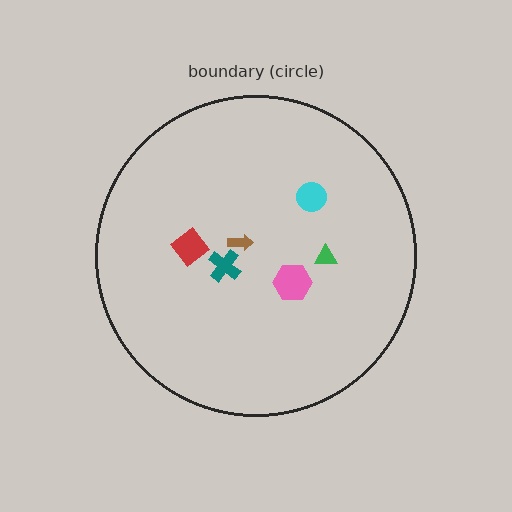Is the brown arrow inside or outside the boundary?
Inside.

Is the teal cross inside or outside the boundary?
Inside.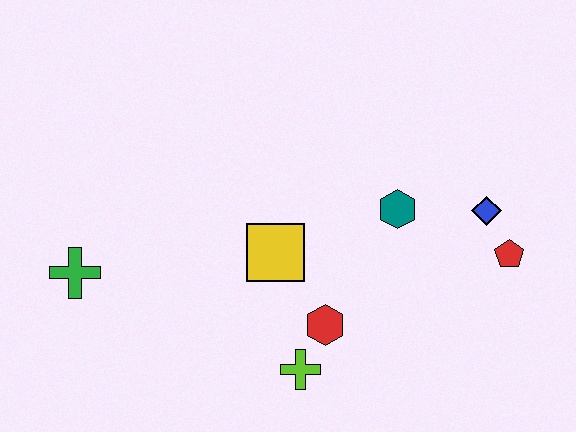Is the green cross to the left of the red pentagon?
Yes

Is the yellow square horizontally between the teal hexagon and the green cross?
Yes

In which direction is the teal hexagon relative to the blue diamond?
The teal hexagon is to the left of the blue diamond.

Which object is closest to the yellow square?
The red hexagon is closest to the yellow square.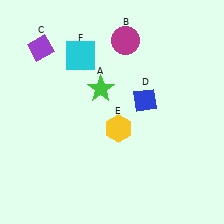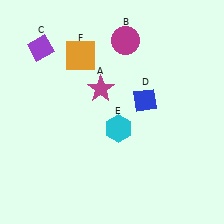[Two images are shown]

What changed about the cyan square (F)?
In Image 1, F is cyan. In Image 2, it changed to orange.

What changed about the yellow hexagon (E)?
In Image 1, E is yellow. In Image 2, it changed to cyan.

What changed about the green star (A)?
In Image 1, A is green. In Image 2, it changed to magenta.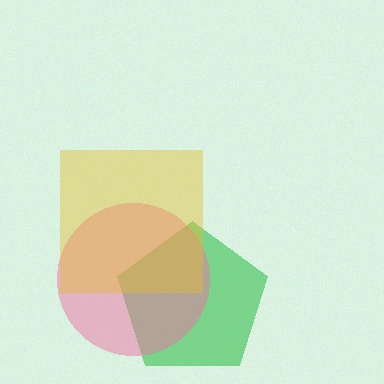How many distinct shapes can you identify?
There are 3 distinct shapes: a green pentagon, a pink circle, a yellow square.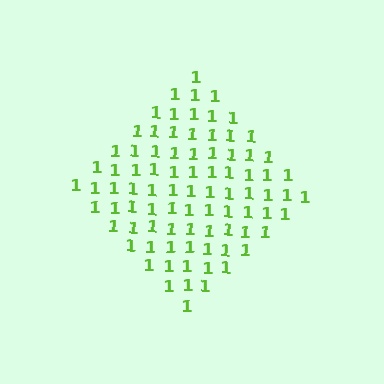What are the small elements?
The small elements are digit 1's.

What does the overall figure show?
The overall figure shows a diamond.